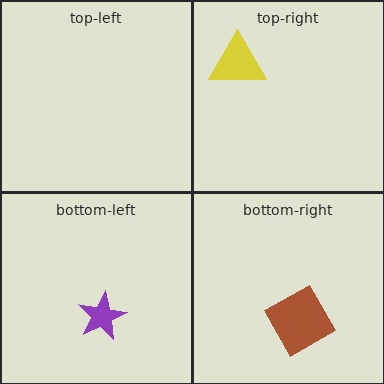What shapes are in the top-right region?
The yellow triangle.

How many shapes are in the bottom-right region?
1.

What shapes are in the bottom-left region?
The purple star.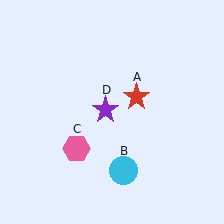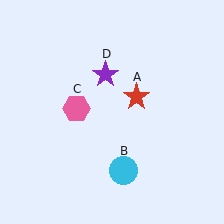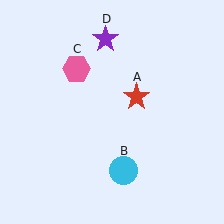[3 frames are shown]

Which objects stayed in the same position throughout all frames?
Red star (object A) and cyan circle (object B) remained stationary.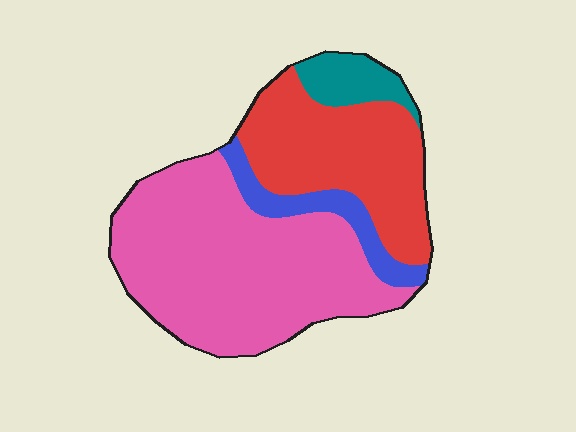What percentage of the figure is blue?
Blue takes up about one tenth (1/10) of the figure.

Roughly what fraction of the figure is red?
Red covers 30% of the figure.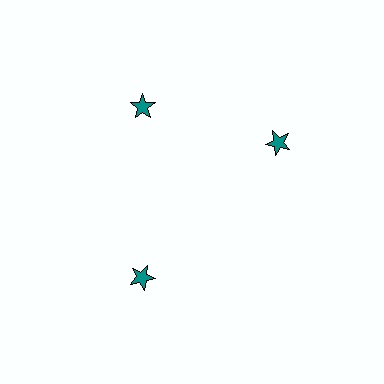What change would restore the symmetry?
The symmetry would be restored by rotating it back into even spacing with its neighbors so that all 3 stars sit at equal angles and equal distance from the center.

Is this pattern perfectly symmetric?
No. The 3 teal stars are arranged in a ring, but one element near the 3 o'clock position is rotated out of alignment along the ring, breaking the 3-fold rotational symmetry.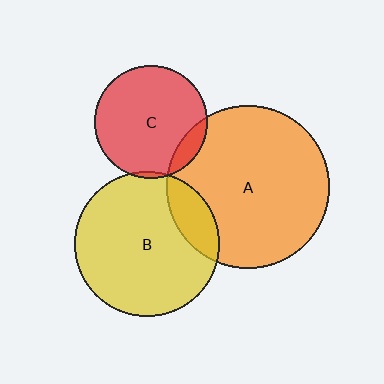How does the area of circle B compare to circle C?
Approximately 1.6 times.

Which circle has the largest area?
Circle A (orange).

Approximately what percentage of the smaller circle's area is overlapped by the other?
Approximately 15%.